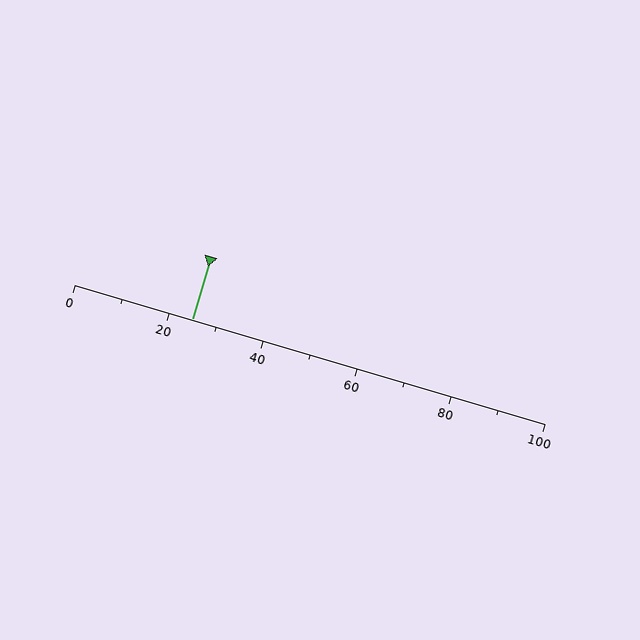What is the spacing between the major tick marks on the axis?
The major ticks are spaced 20 apart.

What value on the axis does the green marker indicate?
The marker indicates approximately 25.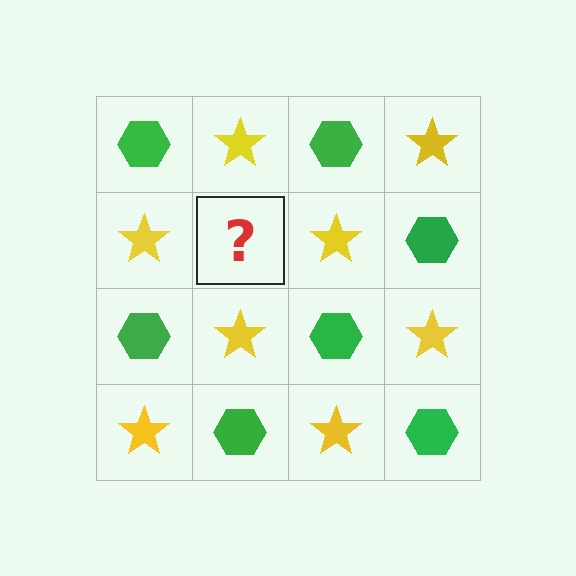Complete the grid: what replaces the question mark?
The question mark should be replaced with a green hexagon.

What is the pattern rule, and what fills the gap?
The rule is that it alternates green hexagon and yellow star in a checkerboard pattern. The gap should be filled with a green hexagon.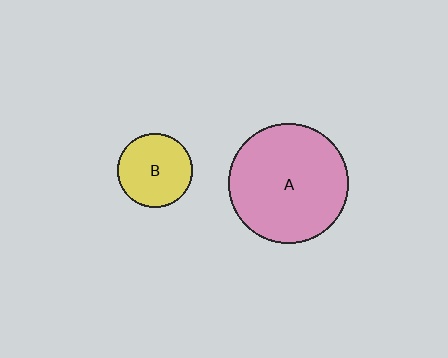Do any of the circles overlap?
No, none of the circles overlap.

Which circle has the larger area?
Circle A (pink).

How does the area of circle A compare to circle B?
Approximately 2.6 times.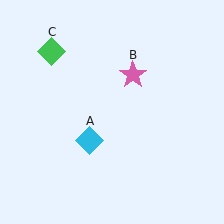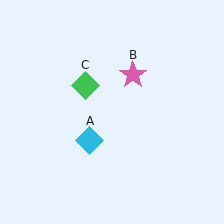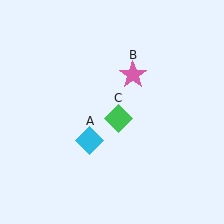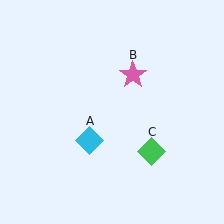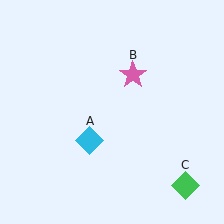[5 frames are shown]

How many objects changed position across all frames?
1 object changed position: green diamond (object C).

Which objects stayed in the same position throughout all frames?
Cyan diamond (object A) and pink star (object B) remained stationary.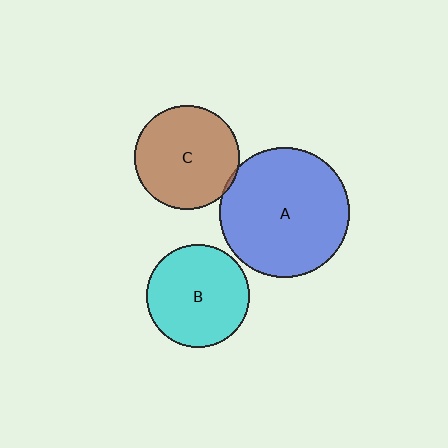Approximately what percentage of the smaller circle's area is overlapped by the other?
Approximately 5%.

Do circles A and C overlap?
Yes.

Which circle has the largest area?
Circle A (blue).